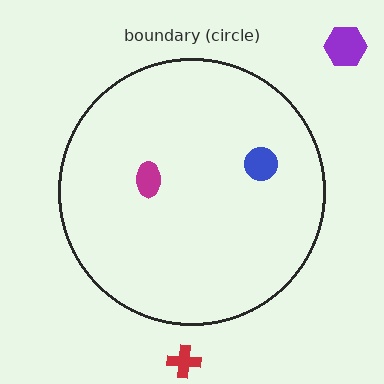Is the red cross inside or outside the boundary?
Outside.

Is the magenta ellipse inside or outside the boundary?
Inside.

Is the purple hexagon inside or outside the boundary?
Outside.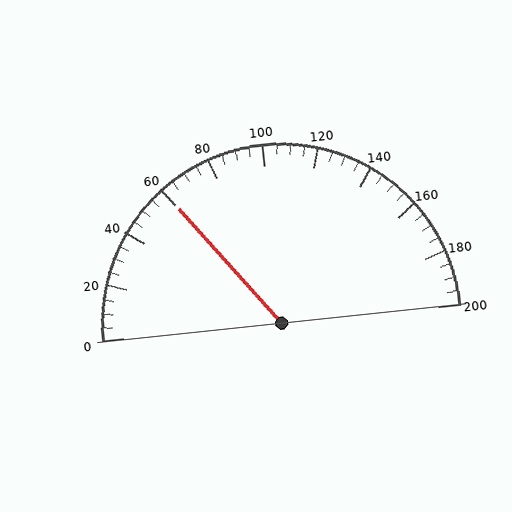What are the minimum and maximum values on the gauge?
The gauge ranges from 0 to 200.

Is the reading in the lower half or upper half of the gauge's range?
The reading is in the lower half of the range (0 to 200).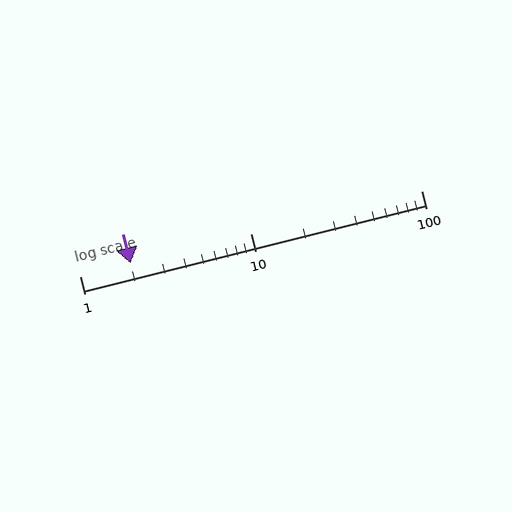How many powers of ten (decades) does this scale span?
The scale spans 2 decades, from 1 to 100.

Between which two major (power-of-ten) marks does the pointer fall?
The pointer is between 1 and 10.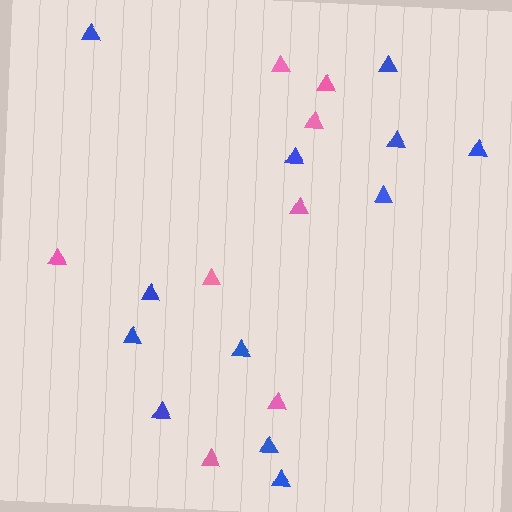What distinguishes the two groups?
There are 2 groups: one group of blue triangles (12) and one group of pink triangles (8).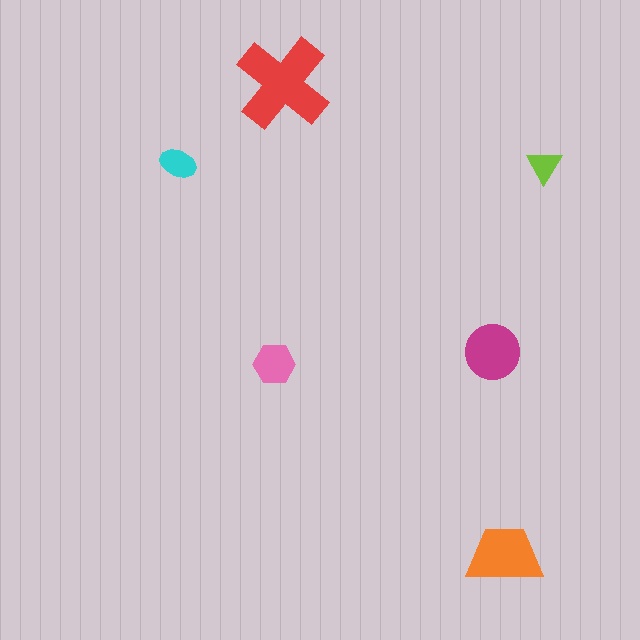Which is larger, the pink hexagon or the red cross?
The red cross.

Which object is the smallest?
The lime triangle.